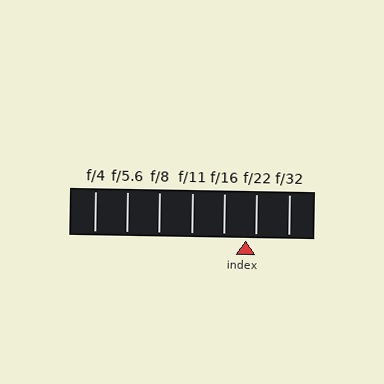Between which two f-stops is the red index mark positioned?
The index mark is between f/16 and f/22.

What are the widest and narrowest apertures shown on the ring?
The widest aperture shown is f/4 and the narrowest is f/32.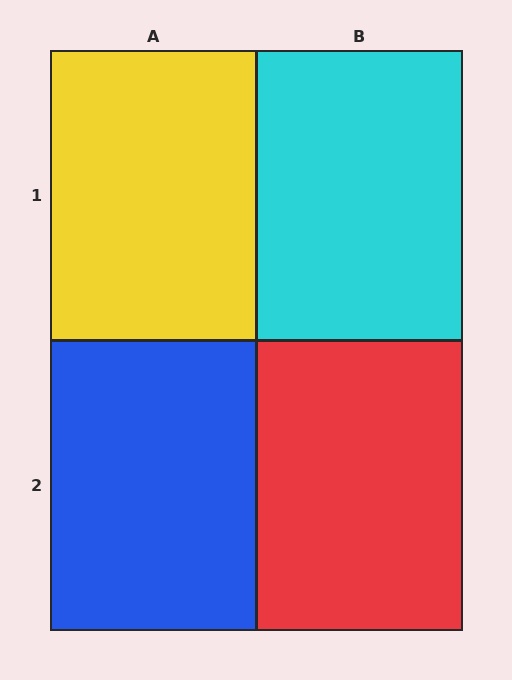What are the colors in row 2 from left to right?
Blue, red.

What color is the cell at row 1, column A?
Yellow.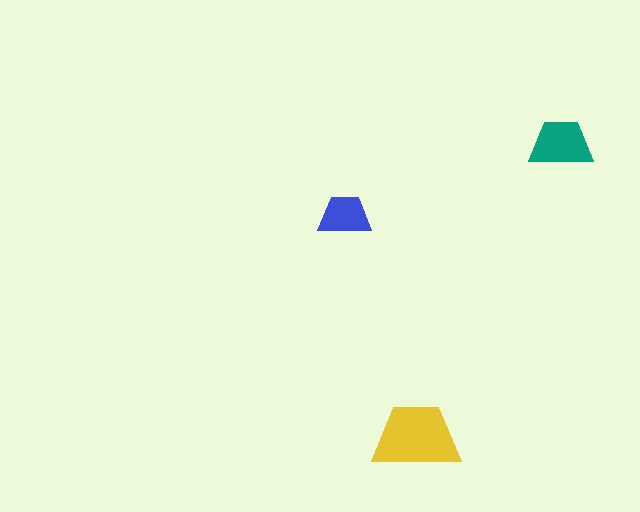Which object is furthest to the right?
The teal trapezoid is rightmost.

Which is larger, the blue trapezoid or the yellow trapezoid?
The yellow one.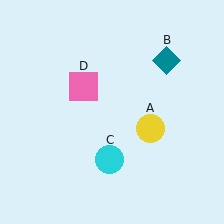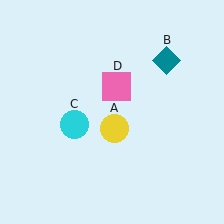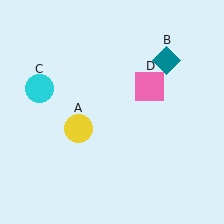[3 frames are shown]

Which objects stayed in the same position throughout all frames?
Teal diamond (object B) remained stationary.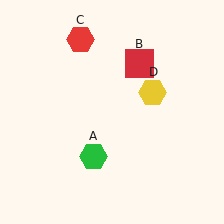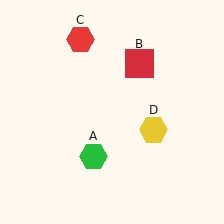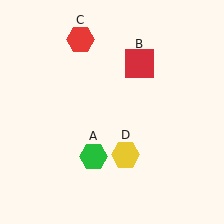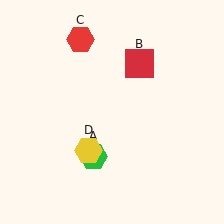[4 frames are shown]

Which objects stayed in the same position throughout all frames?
Green hexagon (object A) and red square (object B) and red hexagon (object C) remained stationary.